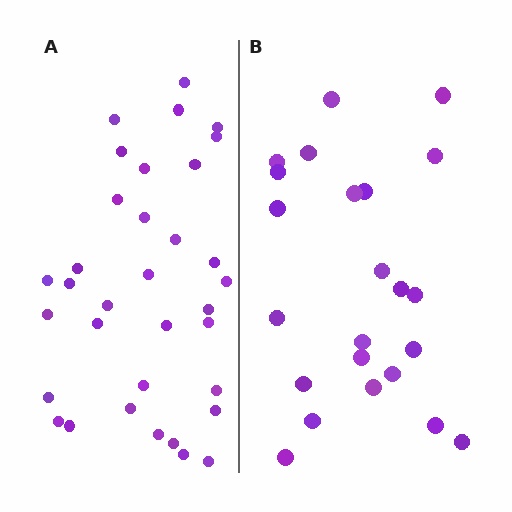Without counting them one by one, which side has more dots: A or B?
Region A (the left region) has more dots.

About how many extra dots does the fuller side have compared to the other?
Region A has roughly 12 or so more dots than region B.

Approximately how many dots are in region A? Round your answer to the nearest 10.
About 30 dots. (The exact count is 34, which rounds to 30.)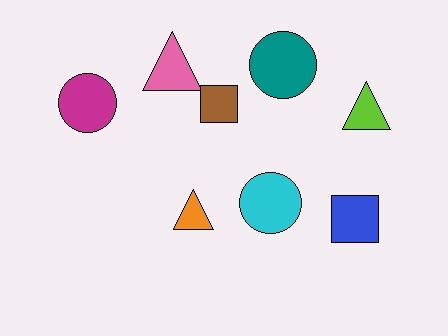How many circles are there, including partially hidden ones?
There are 3 circles.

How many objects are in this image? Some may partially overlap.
There are 8 objects.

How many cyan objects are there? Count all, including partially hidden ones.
There is 1 cyan object.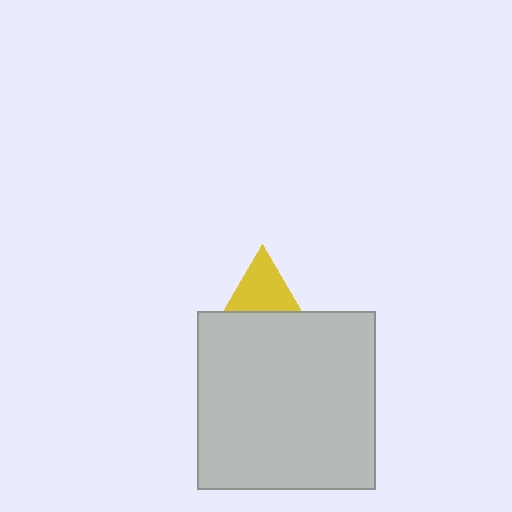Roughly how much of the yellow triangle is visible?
About half of it is visible (roughly 54%).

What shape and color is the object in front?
The object in front is a light gray rectangle.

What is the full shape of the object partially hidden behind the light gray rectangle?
The partially hidden object is a yellow triangle.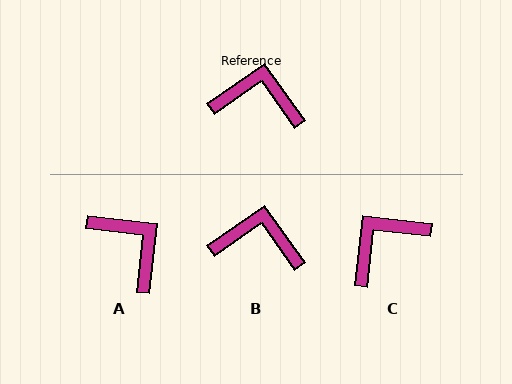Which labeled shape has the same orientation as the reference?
B.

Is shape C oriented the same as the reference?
No, it is off by about 48 degrees.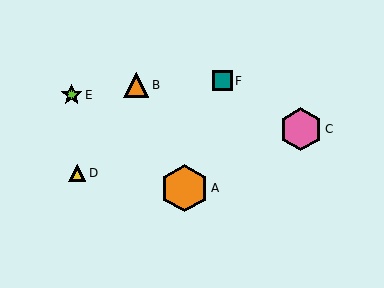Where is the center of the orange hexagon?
The center of the orange hexagon is at (184, 188).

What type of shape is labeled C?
Shape C is a pink hexagon.